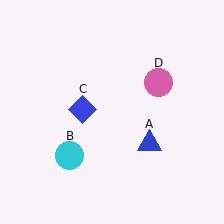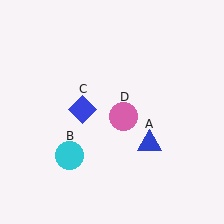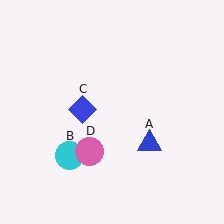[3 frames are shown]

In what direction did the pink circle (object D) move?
The pink circle (object D) moved down and to the left.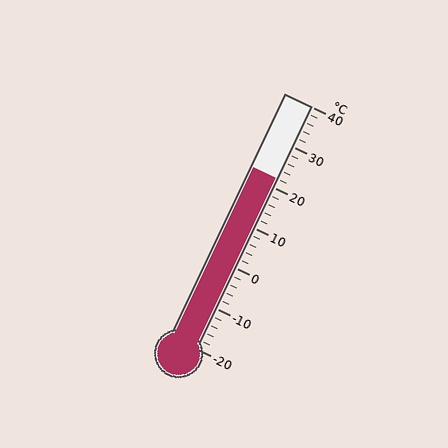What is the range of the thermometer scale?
The thermometer scale ranges from -20°C to 40°C.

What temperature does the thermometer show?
The thermometer shows approximately 22°C.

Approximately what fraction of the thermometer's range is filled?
The thermometer is filled to approximately 70% of its range.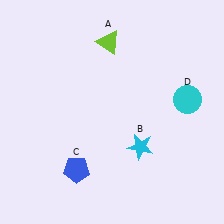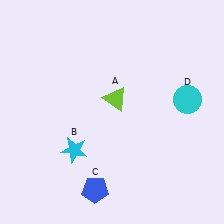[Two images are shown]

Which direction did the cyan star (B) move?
The cyan star (B) moved left.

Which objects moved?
The objects that moved are: the lime triangle (A), the cyan star (B), the blue pentagon (C).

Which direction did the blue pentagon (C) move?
The blue pentagon (C) moved down.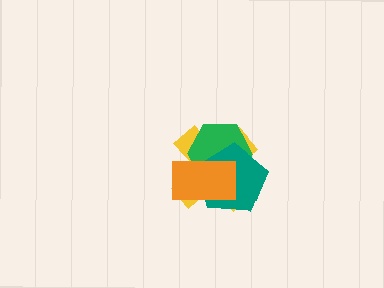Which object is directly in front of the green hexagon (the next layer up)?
The teal pentagon is directly in front of the green hexagon.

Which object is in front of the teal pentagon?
The orange rectangle is in front of the teal pentagon.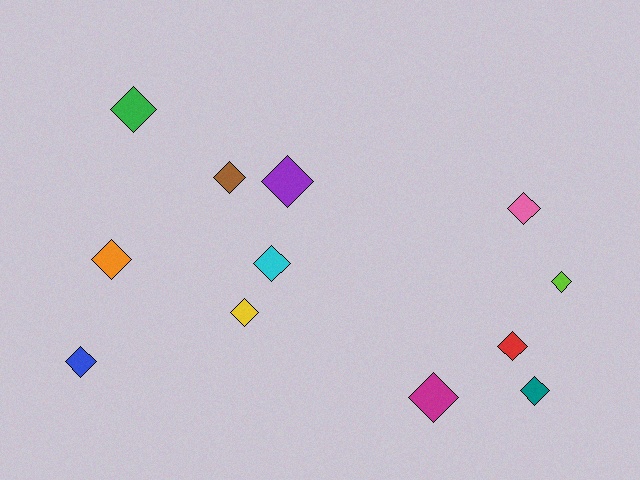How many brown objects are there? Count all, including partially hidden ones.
There is 1 brown object.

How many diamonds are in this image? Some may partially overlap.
There are 12 diamonds.